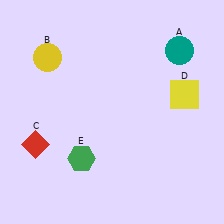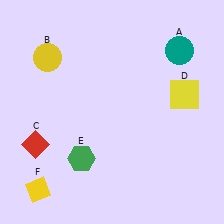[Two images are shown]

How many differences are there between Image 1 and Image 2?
There is 1 difference between the two images.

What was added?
A yellow diamond (F) was added in Image 2.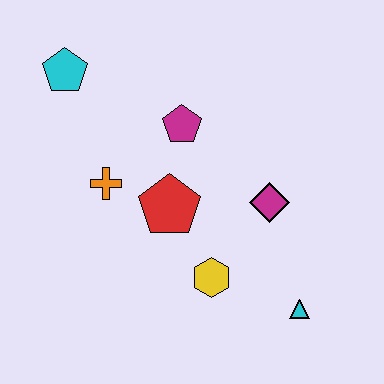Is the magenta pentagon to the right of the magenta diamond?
No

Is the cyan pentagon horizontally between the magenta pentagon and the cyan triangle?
No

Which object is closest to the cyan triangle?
The yellow hexagon is closest to the cyan triangle.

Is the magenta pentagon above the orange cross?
Yes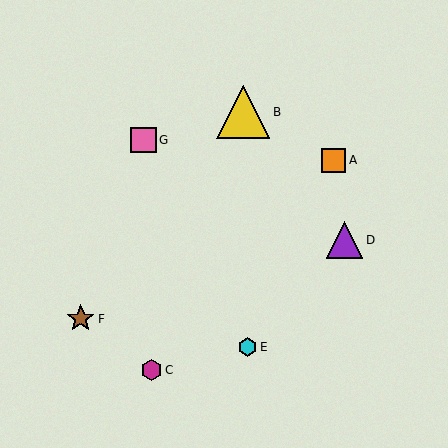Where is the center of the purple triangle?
The center of the purple triangle is at (345, 240).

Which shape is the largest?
The yellow triangle (labeled B) is the largest.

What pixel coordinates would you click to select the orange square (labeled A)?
Click at (334, 160) to select the orange square A.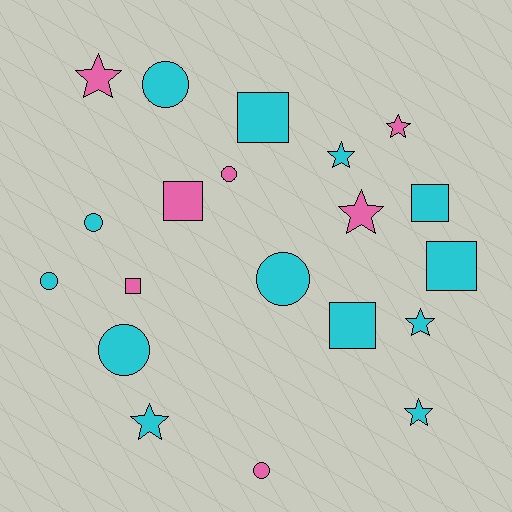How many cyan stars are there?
There are 4 cyan stars.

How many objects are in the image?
There are 20 objects.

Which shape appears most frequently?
Circle, with 7 objects.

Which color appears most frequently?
Cyan, with 13 objects.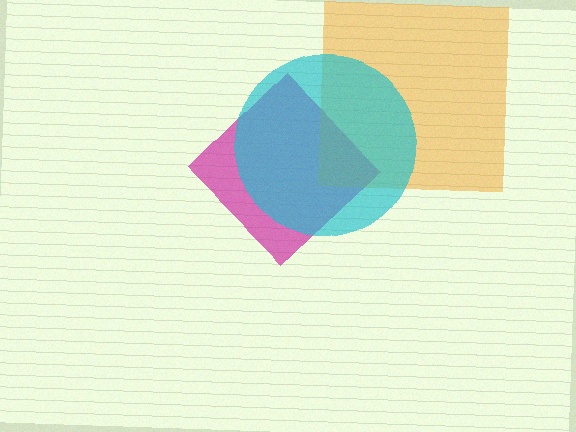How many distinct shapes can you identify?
There are 3 distinct shapes: a magenta diamond, an orange square, a cyan circle.